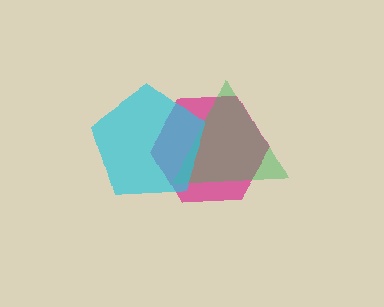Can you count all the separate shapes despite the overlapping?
Yes, there are 3 separate shapes.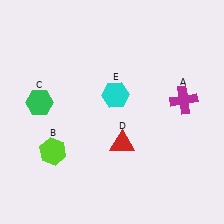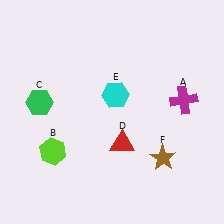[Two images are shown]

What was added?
A brown star (F) was added in Image 2.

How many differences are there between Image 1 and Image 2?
There is 1 difference between the two images.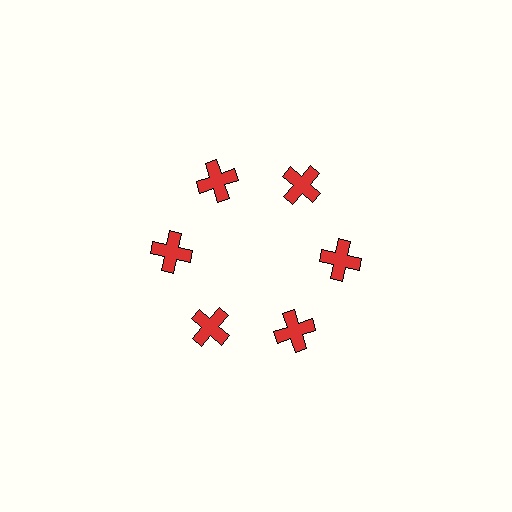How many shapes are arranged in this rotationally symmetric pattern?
There are 6 shapes, arranged in 6 groups of 1.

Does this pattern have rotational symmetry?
Yes, this pattern has 6-fold rotational symmetry. It looks the same after rotating 60 degrees around the center.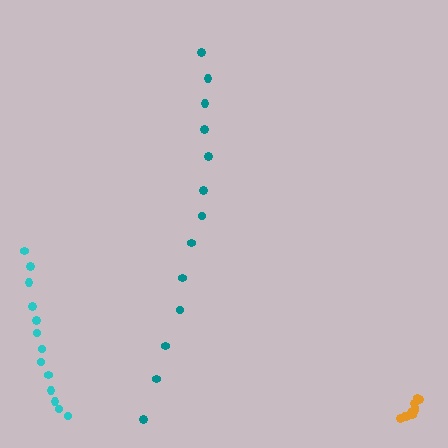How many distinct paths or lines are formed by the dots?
There are 3 distinct paths.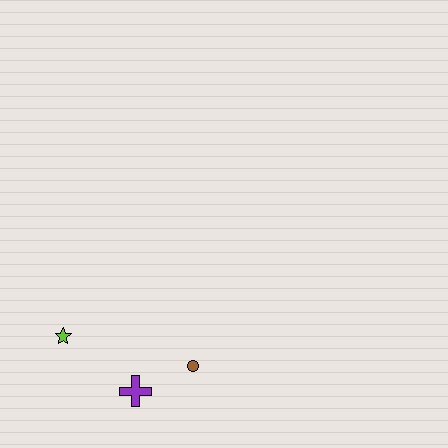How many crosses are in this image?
There is 1 cross.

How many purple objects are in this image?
There is 1 purple object.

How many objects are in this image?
There are 3 objects.